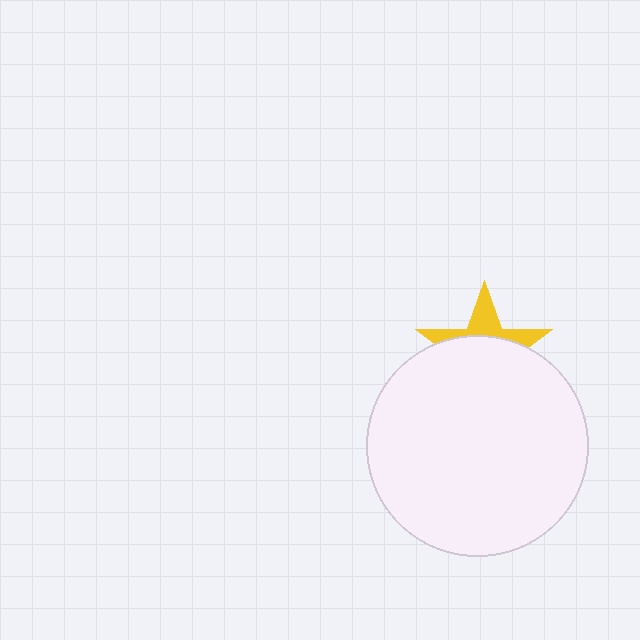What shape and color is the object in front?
The object in front is a white circle.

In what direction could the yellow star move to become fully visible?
The yellow star could move up. That would shift it out from behind the white circle entirely.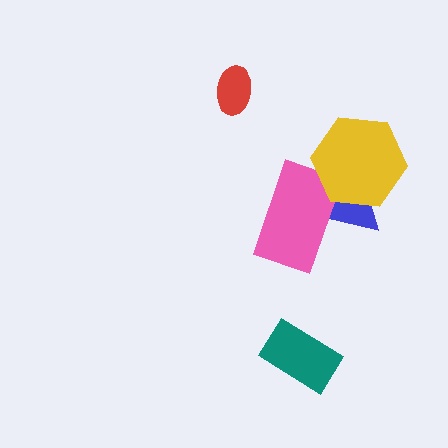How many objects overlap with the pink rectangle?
2 objects overlap with the pink rectangle.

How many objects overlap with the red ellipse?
0 objects overlap with the red ellipse.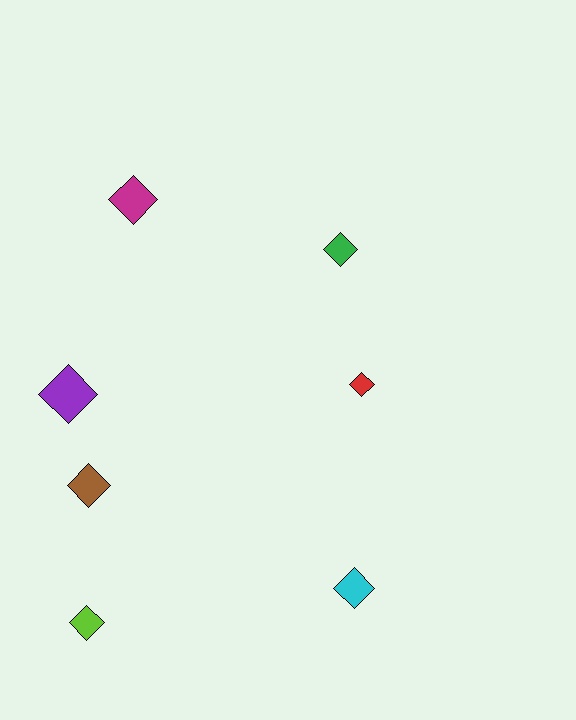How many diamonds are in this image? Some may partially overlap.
There are 7 diamonds.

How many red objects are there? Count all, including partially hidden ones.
There is 1 red object.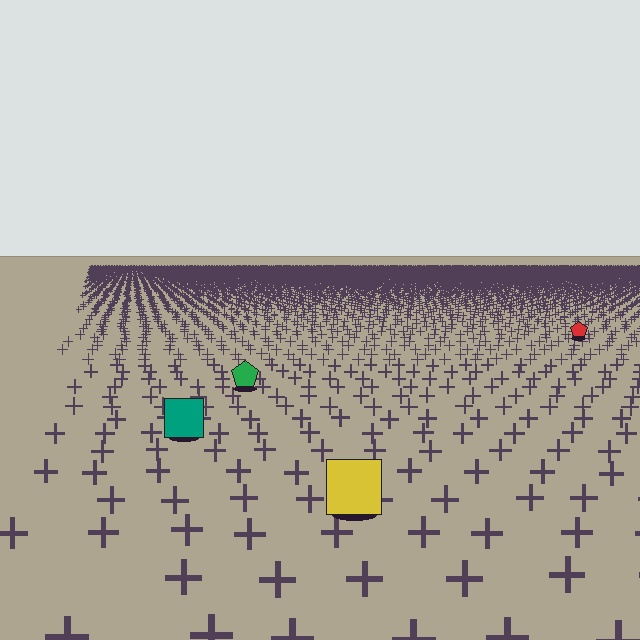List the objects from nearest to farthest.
From nearest to farthest: the yellow square, the teal square, the green pentagon, the red pentagon.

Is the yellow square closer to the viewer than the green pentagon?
Yes. The yellow square is closer — you can tell from the texture gradient: the ground texture is coarser near it.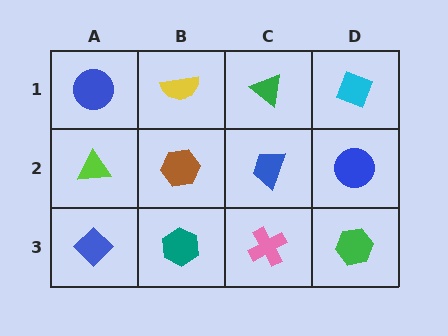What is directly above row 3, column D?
A blue circle.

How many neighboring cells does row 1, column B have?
3.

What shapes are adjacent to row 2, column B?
A yellow semicircle (row 1, column B), a teal hexagon (row 3, column B), a lime triangle (row 2, column A), a blue trapezoid (row 2, column C).